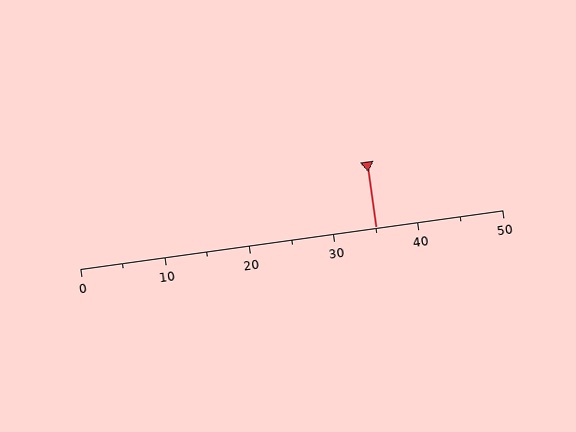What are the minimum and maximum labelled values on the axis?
The axis runs from 0 to 50.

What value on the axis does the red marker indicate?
The marker indicates approximately 35.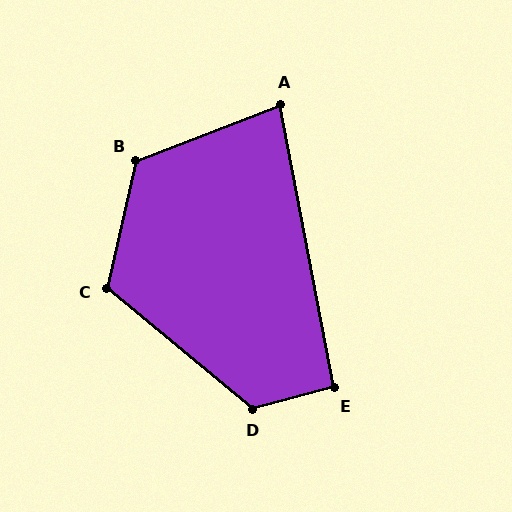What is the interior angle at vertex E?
Approximately 94 degrees (approximately right).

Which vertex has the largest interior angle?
D, at approximately 126 degrees.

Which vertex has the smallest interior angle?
A, at approximately 80 degrees.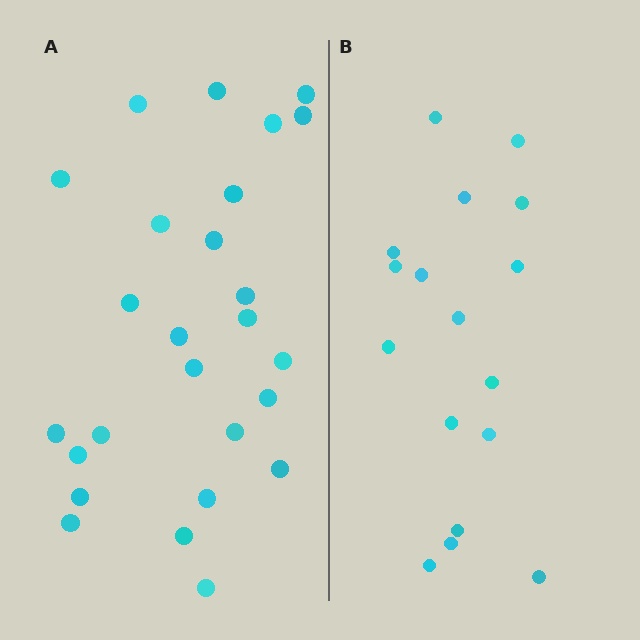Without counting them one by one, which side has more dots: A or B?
Region A (the left region) has more dots.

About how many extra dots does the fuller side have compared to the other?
Region A has roughly 8 or so more dots than region B.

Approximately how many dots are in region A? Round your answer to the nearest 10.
About 30 dots. (The exact count is 26, which rounds to 30.)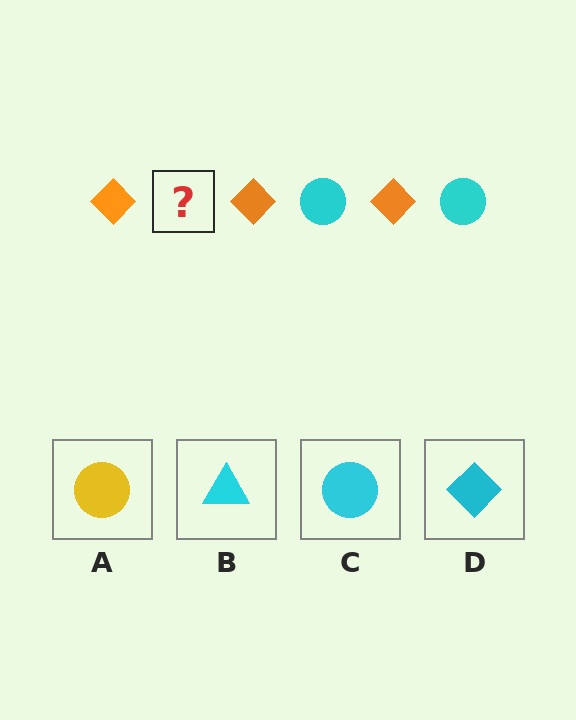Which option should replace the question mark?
Option C.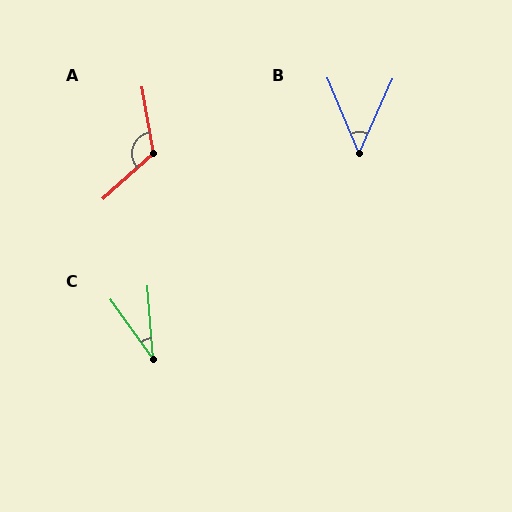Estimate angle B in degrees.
Approximately 47 degrees.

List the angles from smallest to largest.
C (31°), B (47°), A (122°).